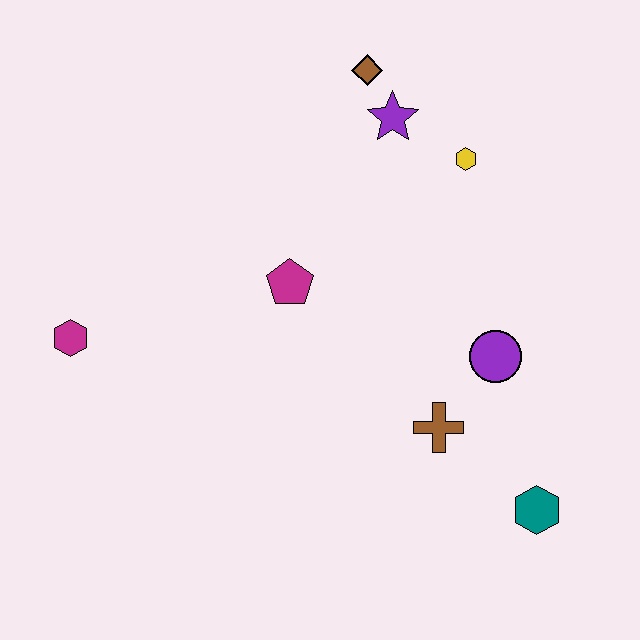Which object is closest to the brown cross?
The purple circle is closest to the brown cross.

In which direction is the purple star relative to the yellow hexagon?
The purple star is to the left of the yellow hexagon.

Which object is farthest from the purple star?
The teal hexagon is farthest from the purple star.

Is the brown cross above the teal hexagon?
Yes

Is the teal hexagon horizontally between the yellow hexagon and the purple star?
No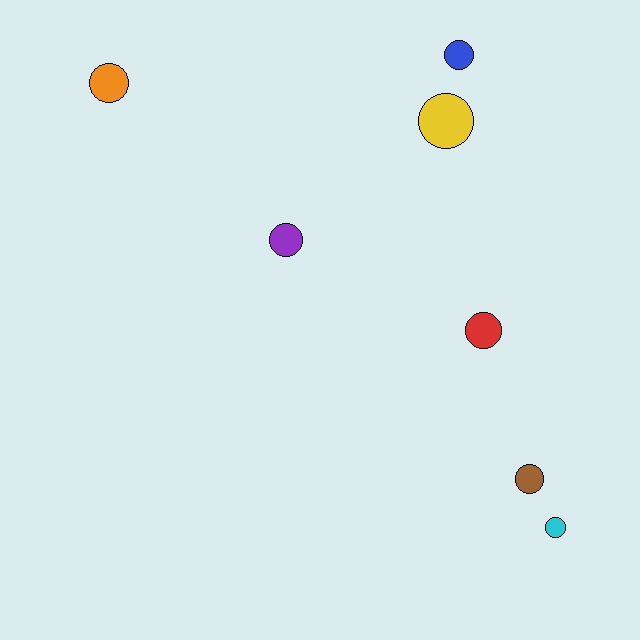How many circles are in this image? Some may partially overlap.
There are 7 circles.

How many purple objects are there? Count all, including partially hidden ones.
There is 1 purple object.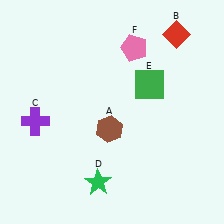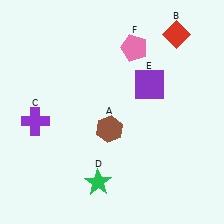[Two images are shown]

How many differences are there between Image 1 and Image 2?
There is 1 difference between the two images.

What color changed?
The square (E) changed from green in Image 1 to purple in Image 2.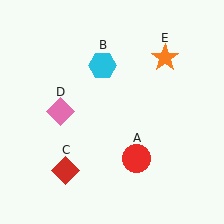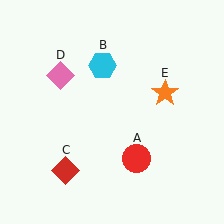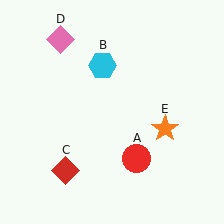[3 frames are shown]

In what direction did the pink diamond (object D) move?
The pink diamond (object D) moved up.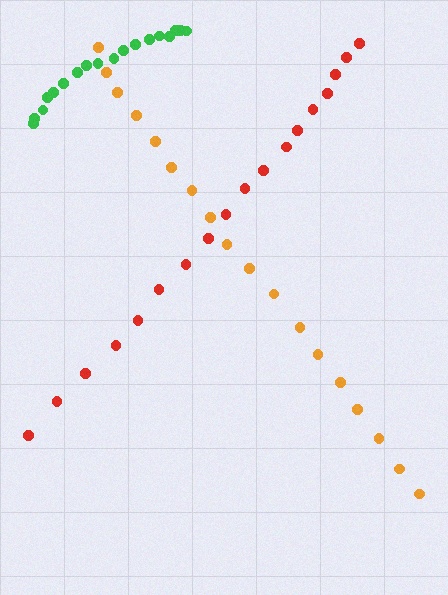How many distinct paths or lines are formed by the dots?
There are 3 distinct paths.